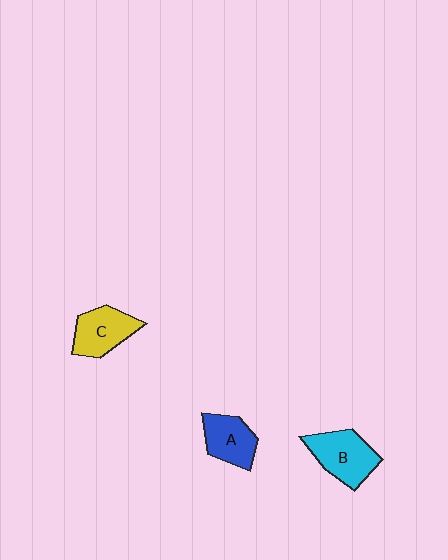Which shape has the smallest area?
Shape A (blue).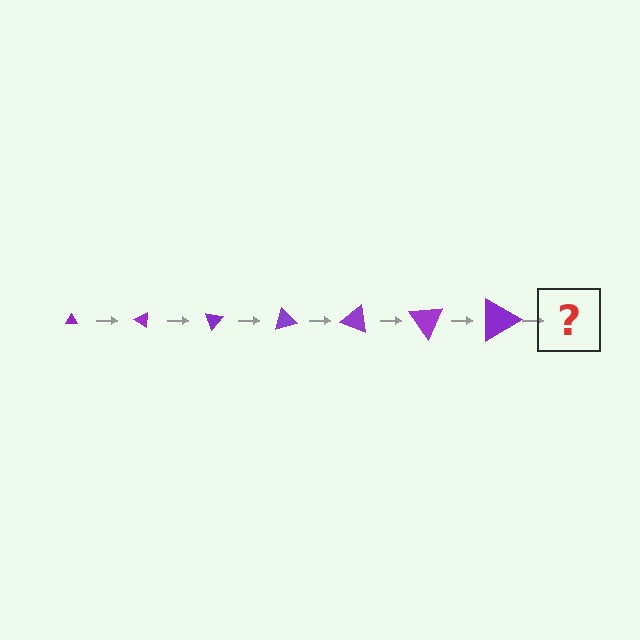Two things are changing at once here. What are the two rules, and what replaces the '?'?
The two rules are that the triangle grows larger each step and it rotates 35 degrees each step. The '?' should be a triangle, larger than the previous one and rotated 245 degrees from the start.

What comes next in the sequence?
The next element should be a triangle, larger than the previous one and rotated 245 degrees from the start.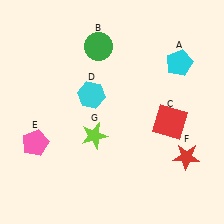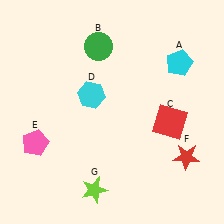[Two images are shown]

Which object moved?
The lime star (G) moved down.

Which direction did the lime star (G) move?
The lime star (G) moved down.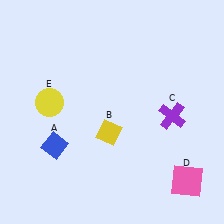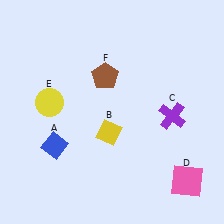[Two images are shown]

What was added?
A brown pentagon (F) was added in Image 2.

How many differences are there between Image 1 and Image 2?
There is 1 difference between the two images.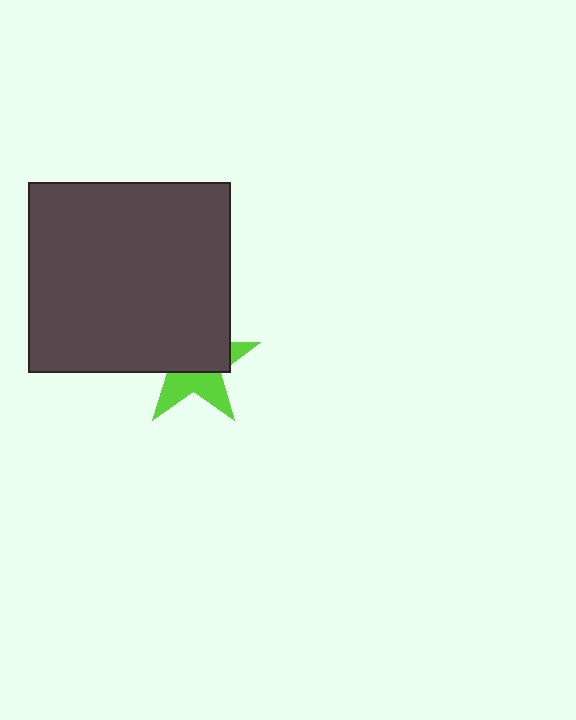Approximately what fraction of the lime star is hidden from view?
Roughly 59% of the lime star is hidden behind the dark gray rectangle.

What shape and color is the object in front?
The object in front is a dark gray rectangle.